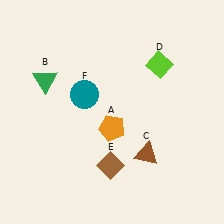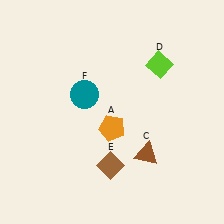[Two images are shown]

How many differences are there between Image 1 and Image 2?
There is 1 difference between the two images.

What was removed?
The green triangle (B) was removed in Image 2.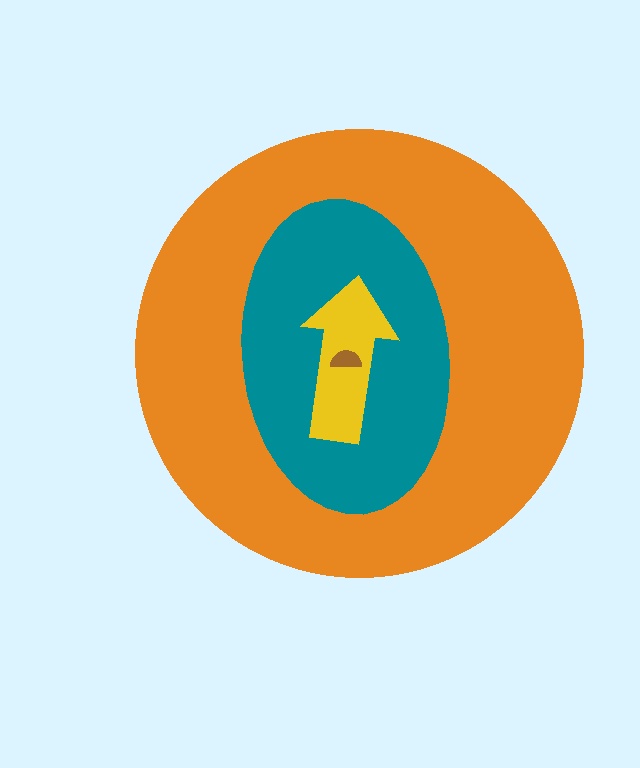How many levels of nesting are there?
4.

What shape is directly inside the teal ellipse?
The yellow arrow.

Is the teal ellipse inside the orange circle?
Yes.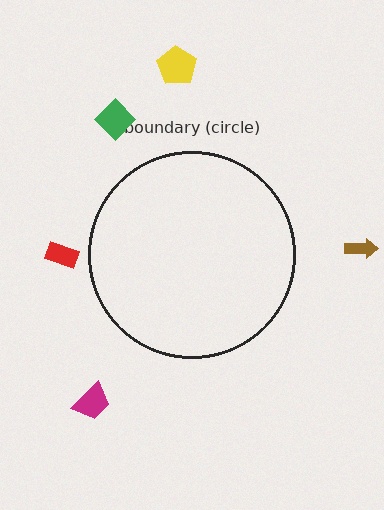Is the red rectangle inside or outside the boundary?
Outside.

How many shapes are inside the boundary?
0 inside, 5 outside.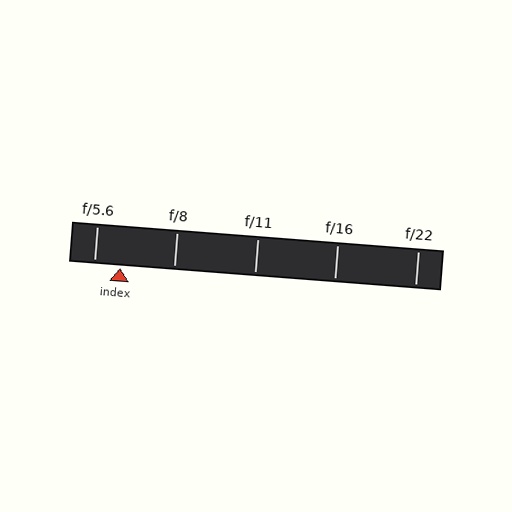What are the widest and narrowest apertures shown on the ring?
The widest aperture shown is f/5.6 and the narrowest is f/22.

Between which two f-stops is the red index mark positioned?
The index mark is between f/5.6 and f/8.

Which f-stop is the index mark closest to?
The index mark is closest to f/5.6.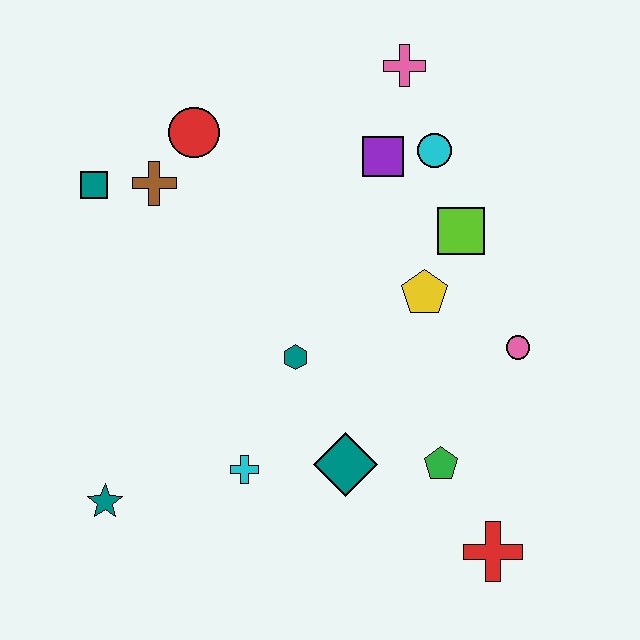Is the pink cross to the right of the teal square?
Yes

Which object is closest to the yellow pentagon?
The lime square is closest to the yellow pentagon.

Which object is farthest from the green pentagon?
The teal square is farthest from the green pentagon.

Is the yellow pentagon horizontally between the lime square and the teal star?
Yes